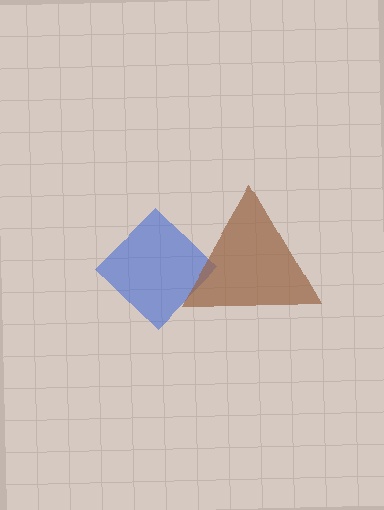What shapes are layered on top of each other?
The layered shapes are: a blue diamond, a brown triangle.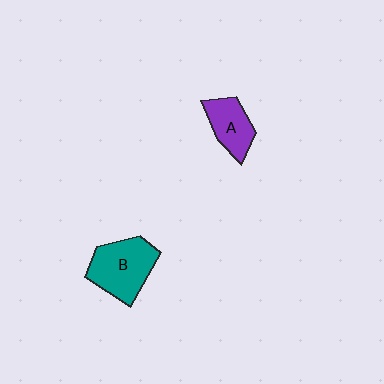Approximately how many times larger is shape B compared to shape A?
Approximately 1.5 times.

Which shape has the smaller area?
Shape A (purple).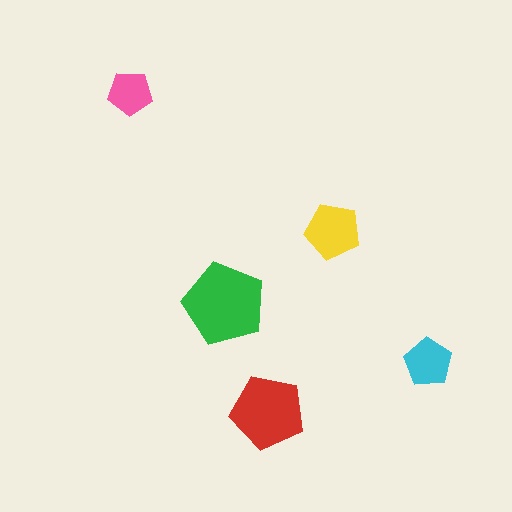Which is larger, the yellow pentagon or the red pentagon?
The red one.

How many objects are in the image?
There are 5 objects in the image.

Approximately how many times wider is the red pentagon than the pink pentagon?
About 1.5 times wider.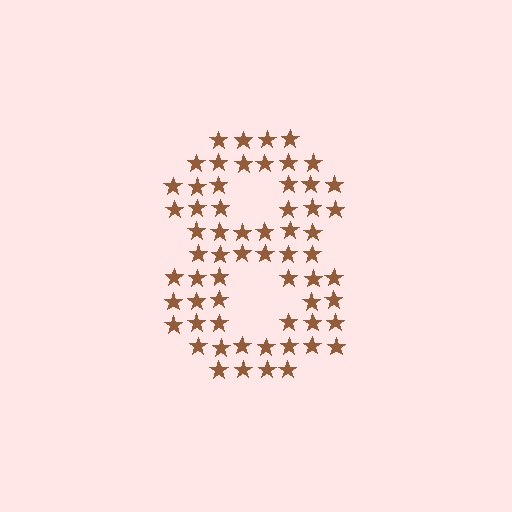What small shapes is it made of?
It is made of small stars.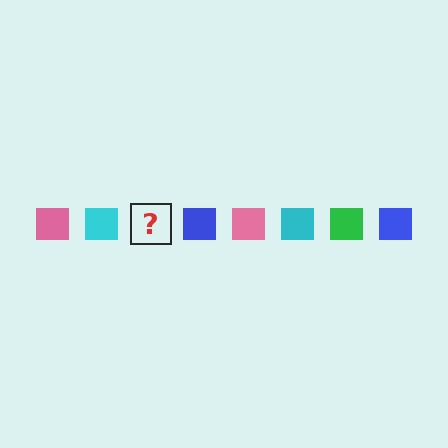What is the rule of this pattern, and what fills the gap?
The rule is that the pattern cycles through pink, cyan, green, blue squares. The gap should be filled with a green square.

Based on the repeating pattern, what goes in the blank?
The blank should be a green square.